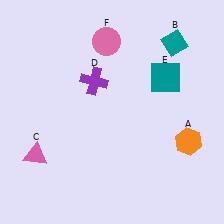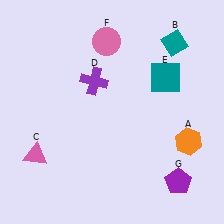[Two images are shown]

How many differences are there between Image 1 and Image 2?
There is 1 difference between the two images.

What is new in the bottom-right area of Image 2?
A purple pentagon (G) was added in the bottom-right area of Image 2.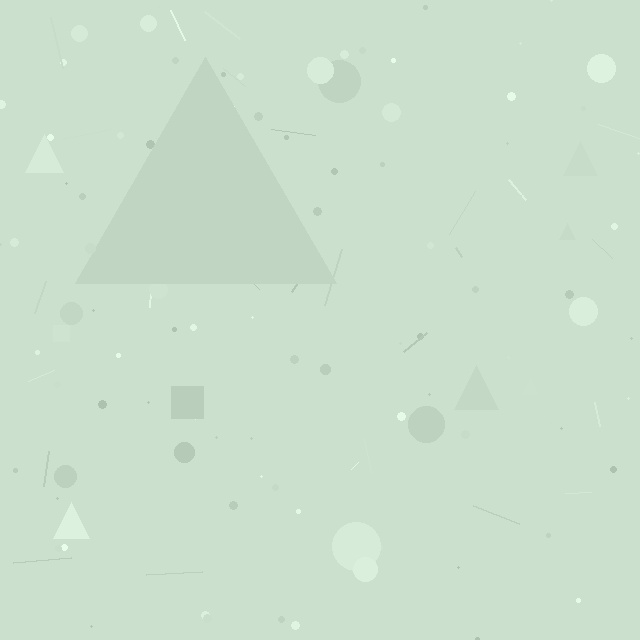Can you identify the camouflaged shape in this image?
The camouflaged shape is a triangle.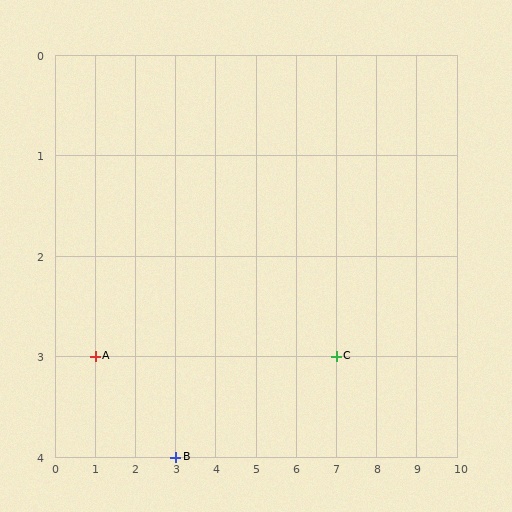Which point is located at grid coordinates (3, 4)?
Point B is at (3, 4).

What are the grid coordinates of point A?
Point A is at grid coordinates (1, 3).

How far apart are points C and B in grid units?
Points C and B are 4 columns and 1 row apart (about 4.1 grid units diagonally).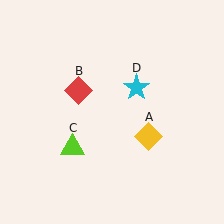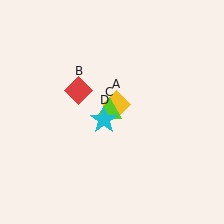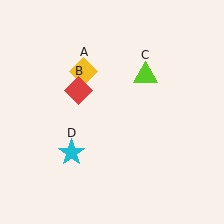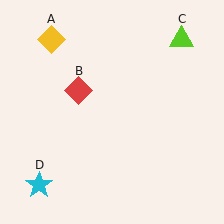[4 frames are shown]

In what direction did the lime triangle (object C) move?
The lime triangle (object C) moved up and to the right.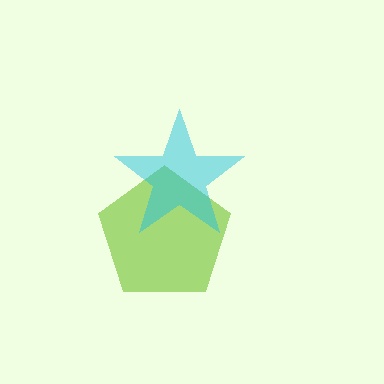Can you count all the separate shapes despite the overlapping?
Yes, there are 2 separate shapes.